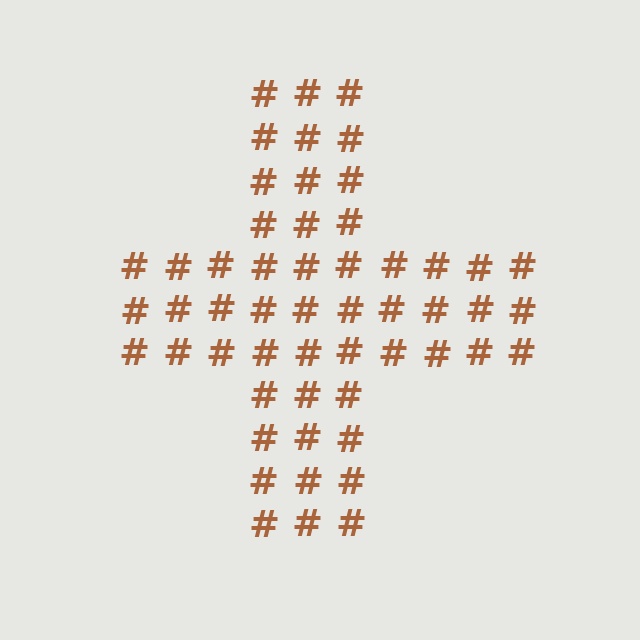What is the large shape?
The large shape is a cross.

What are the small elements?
The small elements are hash symbols.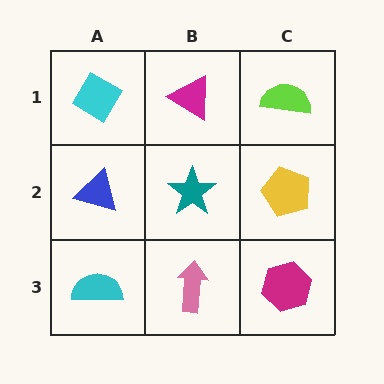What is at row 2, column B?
A teal star.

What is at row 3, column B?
A pink arrow.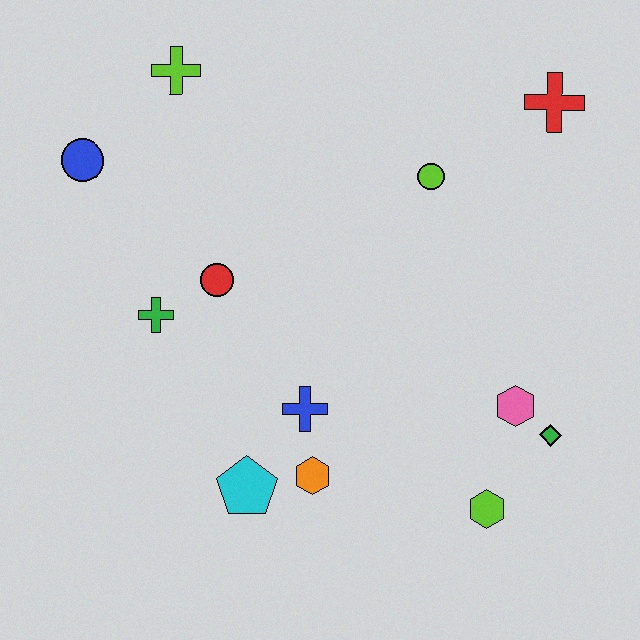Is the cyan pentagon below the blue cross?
Yes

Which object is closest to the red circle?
The green cross is closest to the red circle.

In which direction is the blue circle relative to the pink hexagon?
The blue circle is to the left of the pink hexagon.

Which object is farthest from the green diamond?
The blue circle is farthest from the green diamond.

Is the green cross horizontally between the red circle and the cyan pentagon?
No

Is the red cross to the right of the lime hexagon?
Yes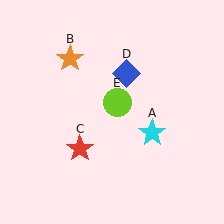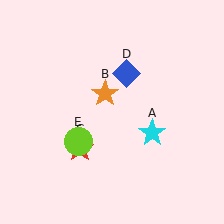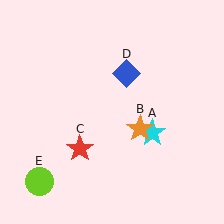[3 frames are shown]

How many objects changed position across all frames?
2 objects changed position: orange star (object B), lime circle (object E).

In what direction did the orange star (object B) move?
The orange star (object B) moved down and to the right.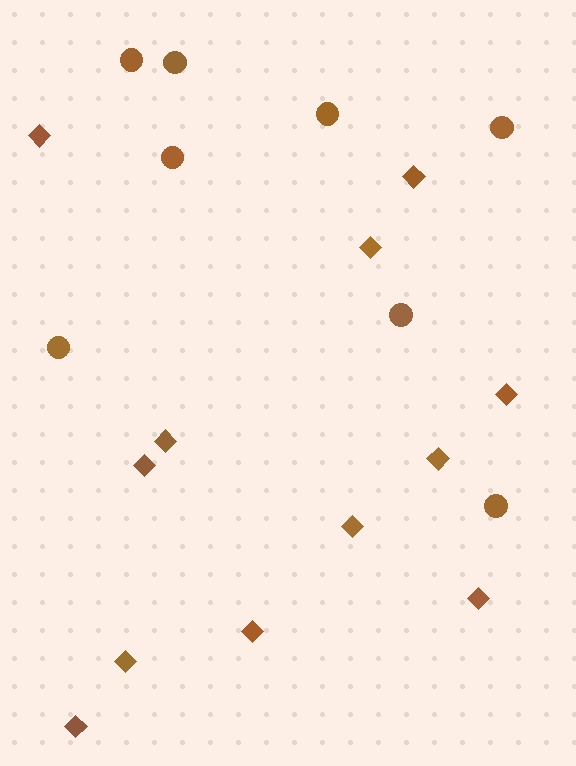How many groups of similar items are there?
There are 2 groups: one group of diamonds (12) and one group of circles (8).